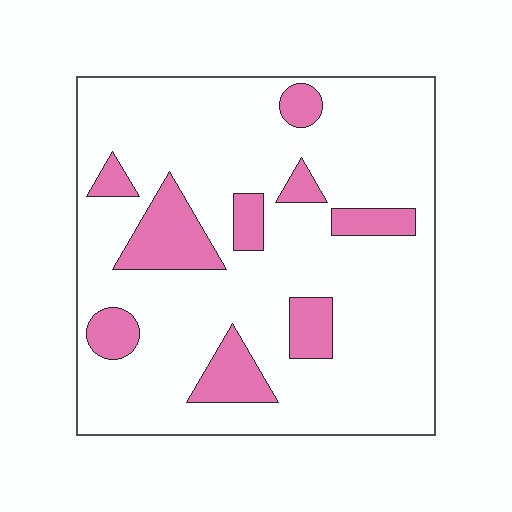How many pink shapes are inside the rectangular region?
9.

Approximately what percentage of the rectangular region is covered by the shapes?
Approximately 20%.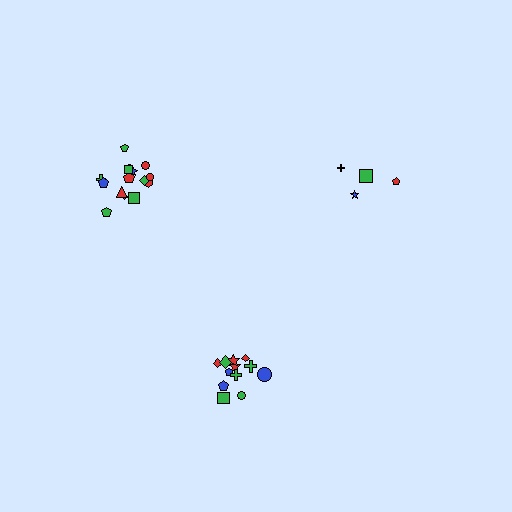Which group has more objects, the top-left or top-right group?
The top-left group.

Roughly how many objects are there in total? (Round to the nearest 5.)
Roughly 30 objects in total.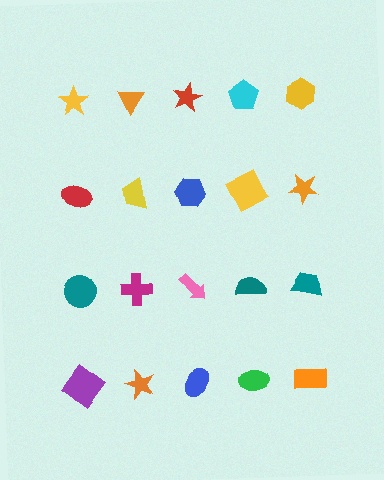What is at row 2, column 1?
A red ellipse.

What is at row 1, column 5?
A yellow hexagon.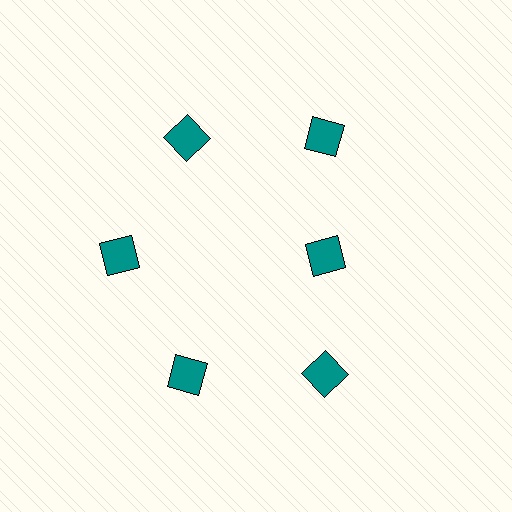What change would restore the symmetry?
The symmetry would be restored by moving it outward, back onto the ring so that all 6 diamonds sit at equal angles and equal distance from the center.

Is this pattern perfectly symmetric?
No. The 6 teal diamonds are arranged in a ring, but one element near the 3 o'clock position is pulled inward toward the center, breaking the 6-fold rotational symmetry.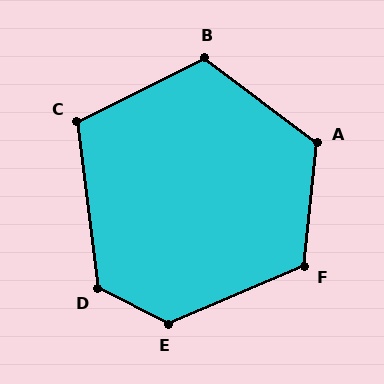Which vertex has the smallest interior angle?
C, at approximately 110 degrees.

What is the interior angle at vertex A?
Approximately 121 degrees (obtuse).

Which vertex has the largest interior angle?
E, at approximately 129 degrees.